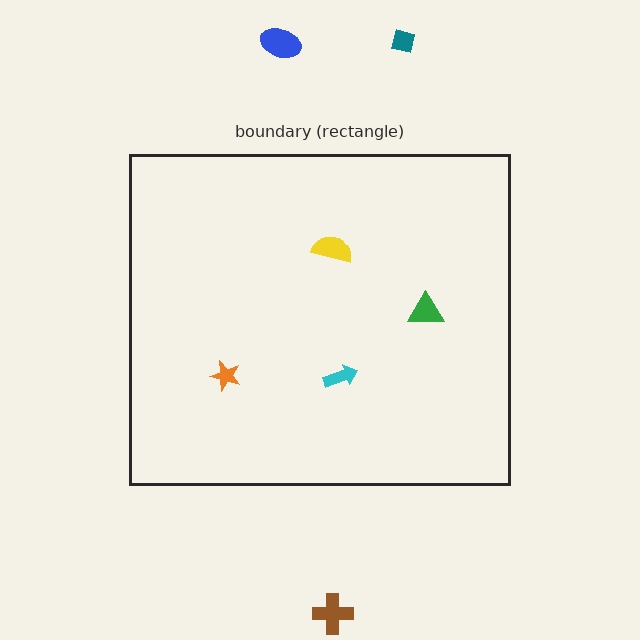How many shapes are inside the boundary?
4 inside, 3 outside.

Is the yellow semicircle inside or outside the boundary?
Inside.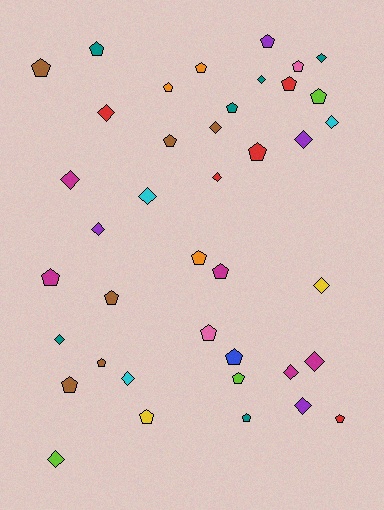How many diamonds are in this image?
There are 17 diamonds.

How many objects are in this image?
There are 40 objects.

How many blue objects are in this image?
There is 1 blue object.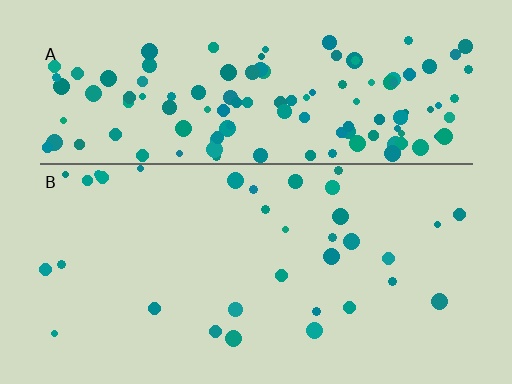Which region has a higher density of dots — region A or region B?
A (the top).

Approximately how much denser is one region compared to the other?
Approximately 4.0× — region A over region B.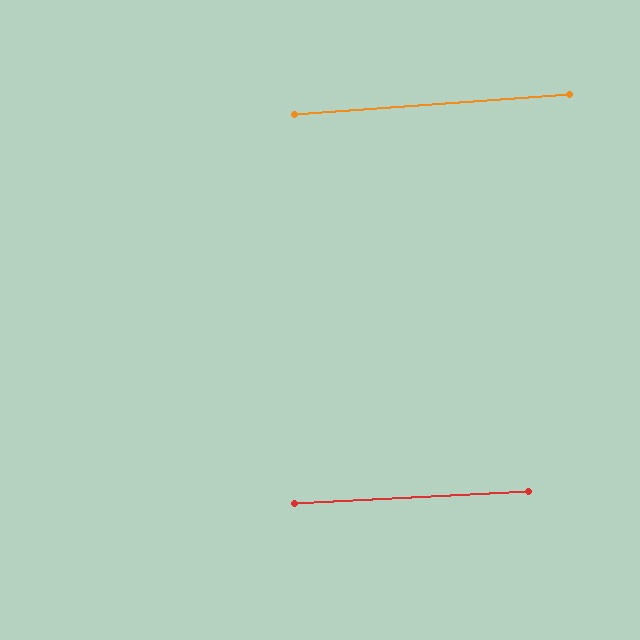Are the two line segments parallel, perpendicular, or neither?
Parallel — their directions differ by only 1.3°.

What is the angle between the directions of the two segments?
Approximately 1 degree.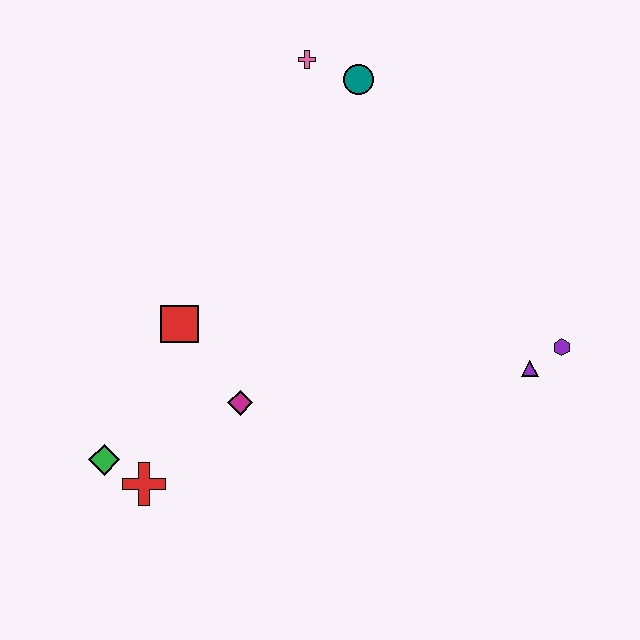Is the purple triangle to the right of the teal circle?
Yes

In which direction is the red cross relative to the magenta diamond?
The red cross is to the left of the magenta diamond.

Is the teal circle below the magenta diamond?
No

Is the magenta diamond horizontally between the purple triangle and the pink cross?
No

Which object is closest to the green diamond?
The red cross is closest to the green diamond.